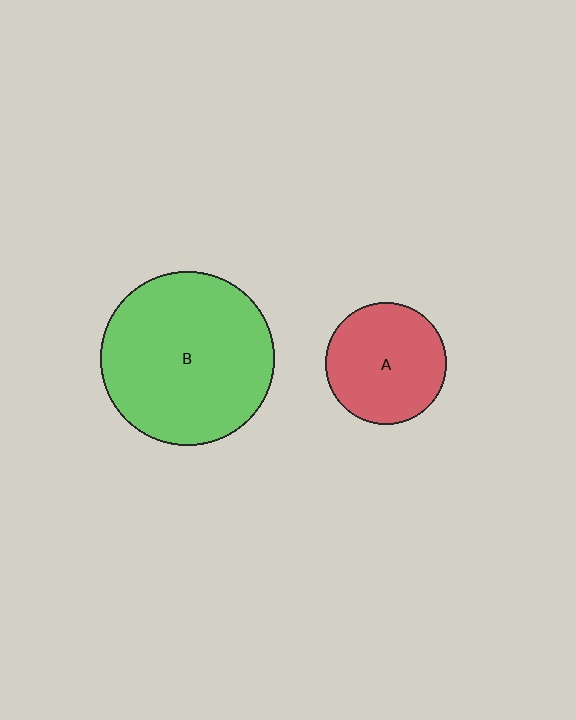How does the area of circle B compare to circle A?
Approximately 2.0 times.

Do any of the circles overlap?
No, none of the circles overlap.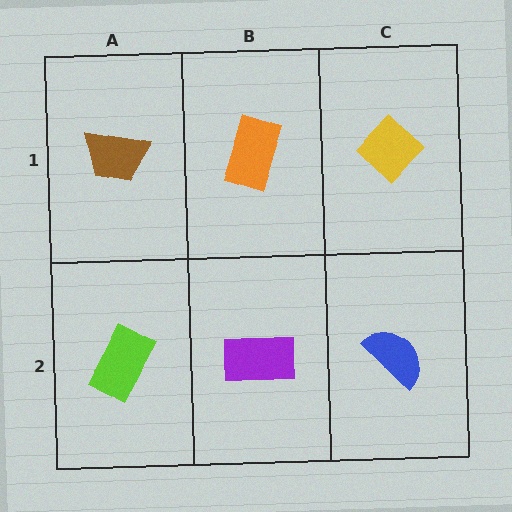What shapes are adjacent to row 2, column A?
A brown trapezoid (row 1, column A), a purple rectangle (row 2, column B).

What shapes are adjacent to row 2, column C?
A yellow diamond (row 1, column C), a purple rectangle (row 2, column B).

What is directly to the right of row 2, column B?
A blue semicircle.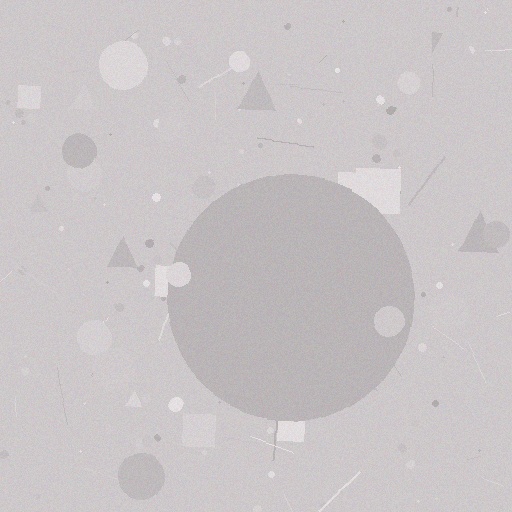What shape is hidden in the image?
A circle is hidden in the image.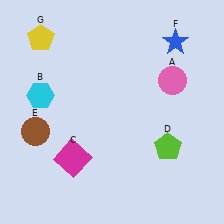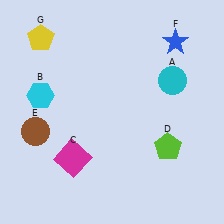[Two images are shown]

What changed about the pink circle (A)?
In Image 1, A is pink. In Image 2, it changed to cyan.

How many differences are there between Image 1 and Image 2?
There is 1 difference between the two images.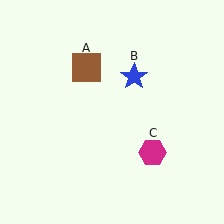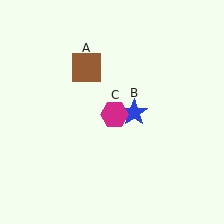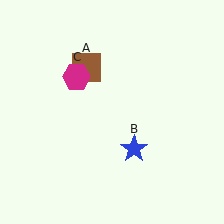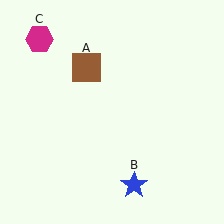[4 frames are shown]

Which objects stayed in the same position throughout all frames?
Brown square (object A) remained stationary.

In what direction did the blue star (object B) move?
The blue star (object B) moved down.